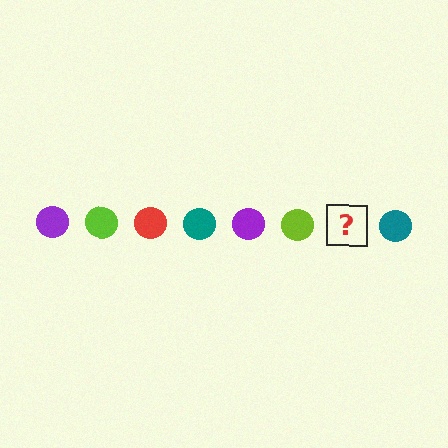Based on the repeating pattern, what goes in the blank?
The blank should be a red circle.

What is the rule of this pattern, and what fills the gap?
The rule is that the pattern cycles through purple, lime, red, teal circles. The gap should be filled with a red circle.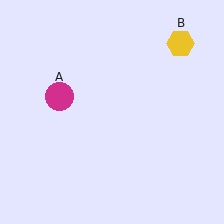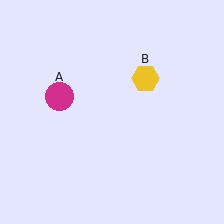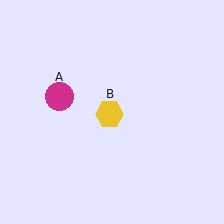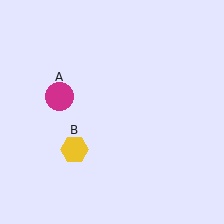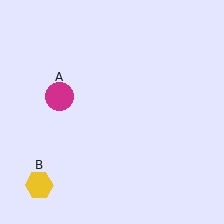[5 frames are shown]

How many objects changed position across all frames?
1 object changed position: yellow hexagon (object B).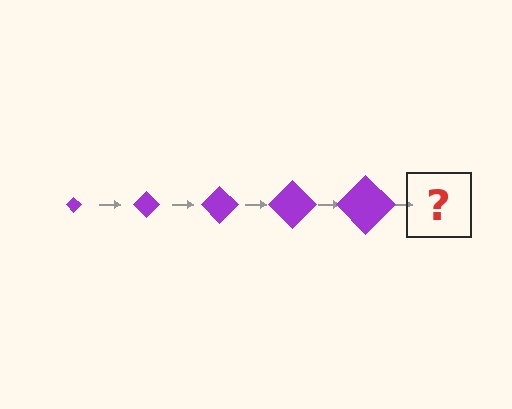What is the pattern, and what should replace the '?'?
The pattern is that the diamond gets progressively larger each step. The '?' should be a purple diamond, larger than the previous one.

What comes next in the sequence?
The next element should be a purple diamond, larger than the previous one.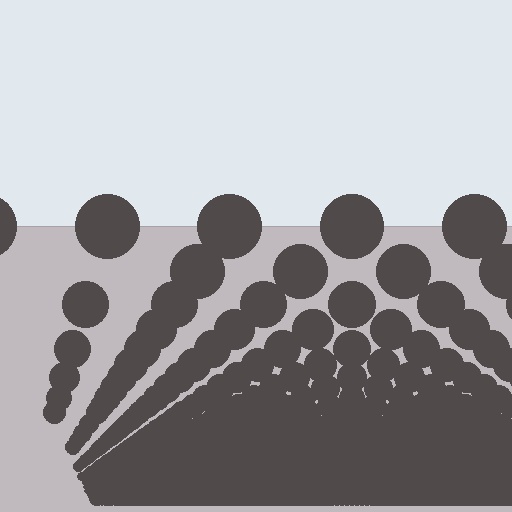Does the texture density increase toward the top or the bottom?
Density increases toward the bottom.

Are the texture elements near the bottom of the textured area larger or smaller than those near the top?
Smaller. The gradient is inverted — elements near the bottom are smaller and denser.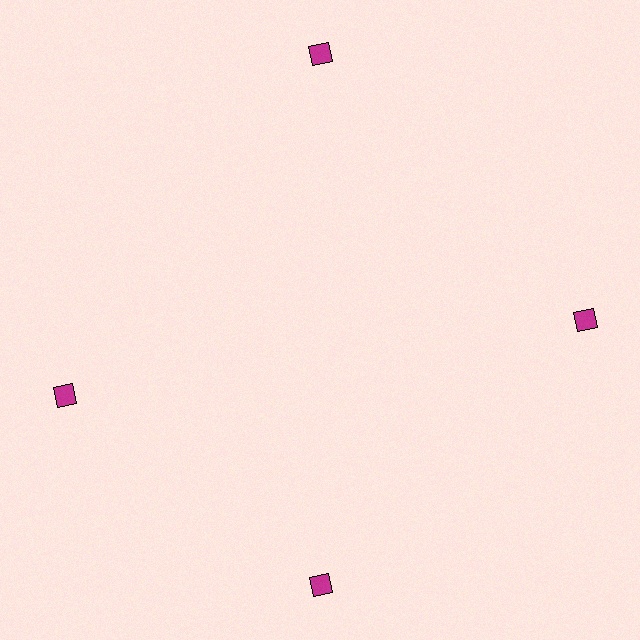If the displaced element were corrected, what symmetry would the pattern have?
It would have 4-fold rotational symmetry — the pattern would map onto itself every 90 degrees.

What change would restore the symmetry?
The symmetry would be restored by rotating it back into even spacing with its neighbors so that all 4 squares sit at equal angles and equal distance from the center.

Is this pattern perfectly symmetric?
No. The 4 magenta squares are arranged in a ring, but one element near the 9 o'clock position is rotated out of alignment along the ring, breaking the 4-fold rotational symmetry.